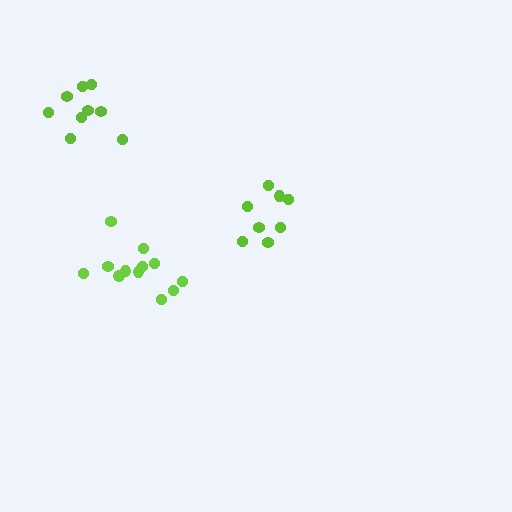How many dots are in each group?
Group 1: 12 dots, Group 2: 9 dots, Group 3: 8 dots (29 total).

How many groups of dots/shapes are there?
There are 3 groups.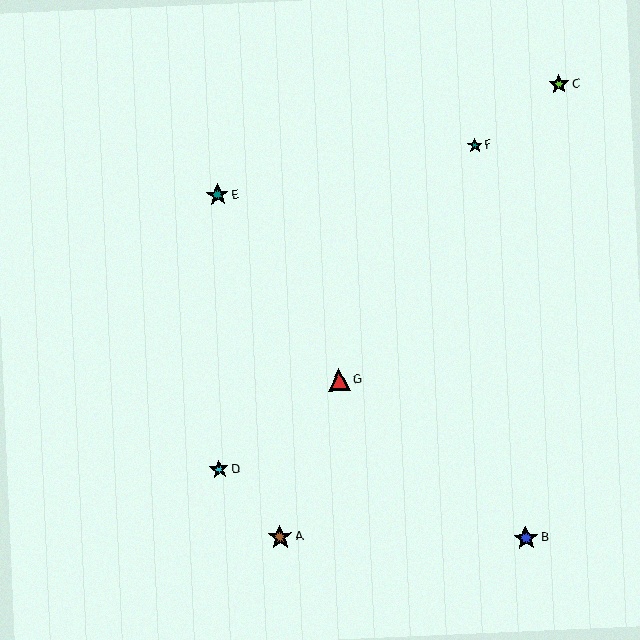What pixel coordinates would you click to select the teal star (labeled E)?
Click at (218, 195) to select the teal star E.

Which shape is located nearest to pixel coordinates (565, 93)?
The lime star (labeled C) at (559, 84) is nearest to that location.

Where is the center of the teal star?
The center of the teal star is at (218, 195).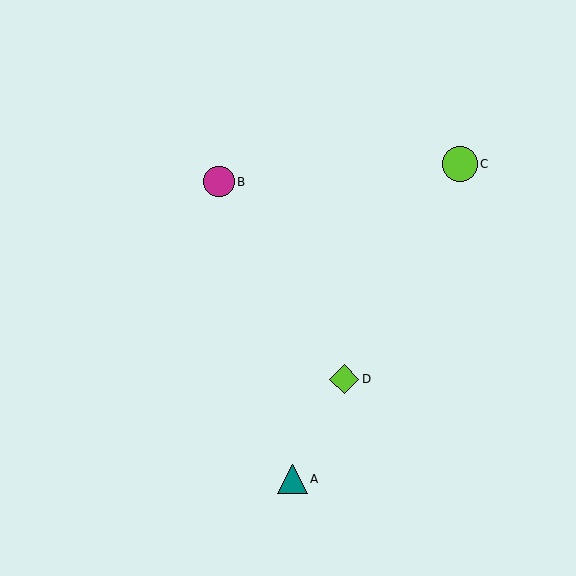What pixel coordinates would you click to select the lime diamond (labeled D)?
Click at (344, 379) to select the lime diamond D.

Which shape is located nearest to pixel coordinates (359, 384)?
The lime diamond (labeled D) at (344, 379) is nearest to that location.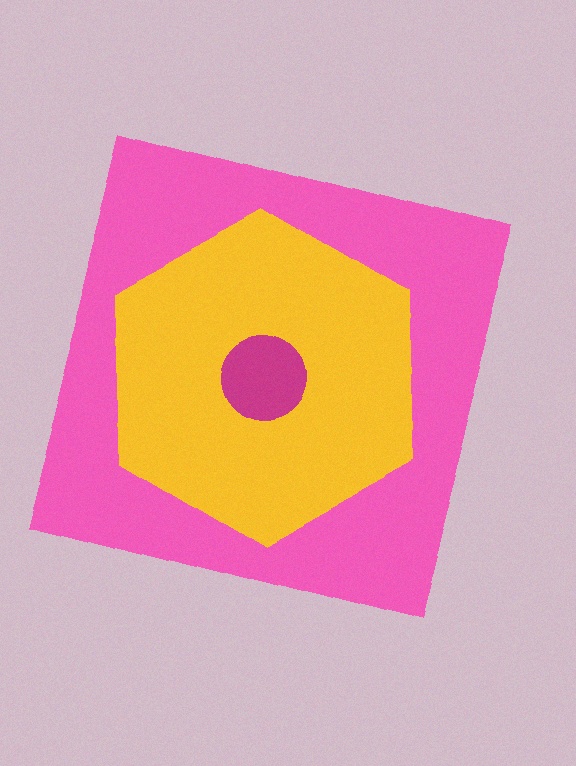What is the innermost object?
The magenta circle.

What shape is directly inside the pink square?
The yellow hexagon.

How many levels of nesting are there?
3.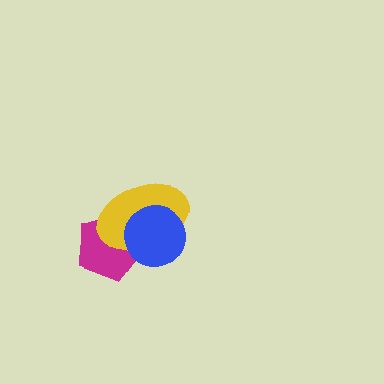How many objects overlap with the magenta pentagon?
2 objects overlap with the magenta pentagon.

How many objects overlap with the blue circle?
2 objects overlap with the blue circle.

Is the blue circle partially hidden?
No, no other shape covers it.